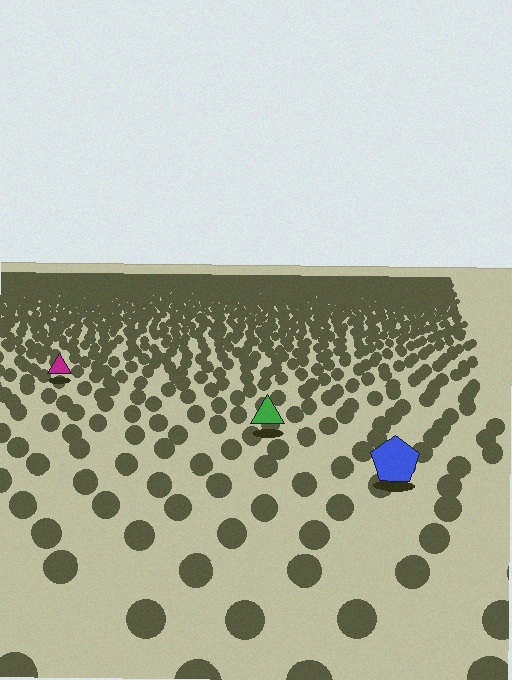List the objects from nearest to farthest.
From nearest to farthest: the blue pentagon, the green triangle, the magenta triangle.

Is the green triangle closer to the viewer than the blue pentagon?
No. The blue pentagon is closer — you can tell from the texture gradient: the ground texture is coarser near it.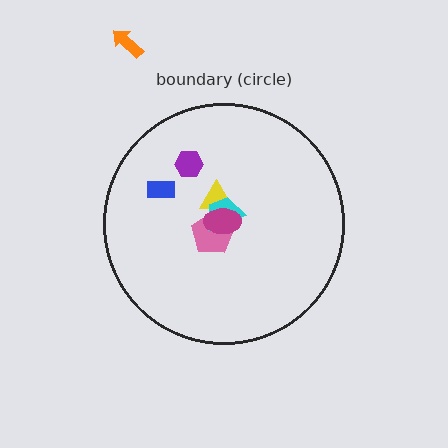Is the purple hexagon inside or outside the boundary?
Inside.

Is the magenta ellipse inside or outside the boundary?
Inside.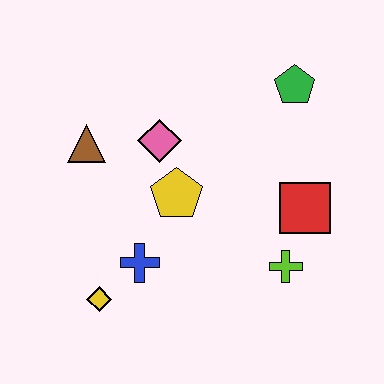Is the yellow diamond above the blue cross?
No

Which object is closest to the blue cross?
The yellow diamond is closest to the blue cross.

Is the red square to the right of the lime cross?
Yes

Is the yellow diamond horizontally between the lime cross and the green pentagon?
No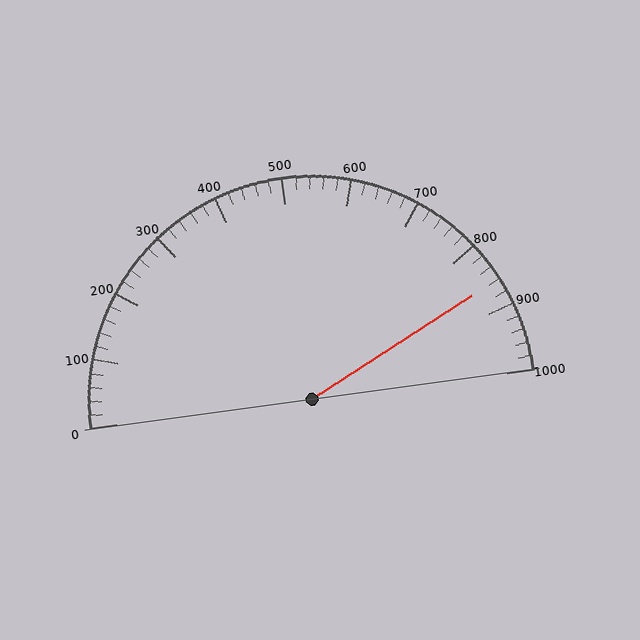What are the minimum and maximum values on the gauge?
The gauge ranges from 0 to 1000.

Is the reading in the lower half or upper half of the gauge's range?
The reading is in the upper half of the range (0 to 1000).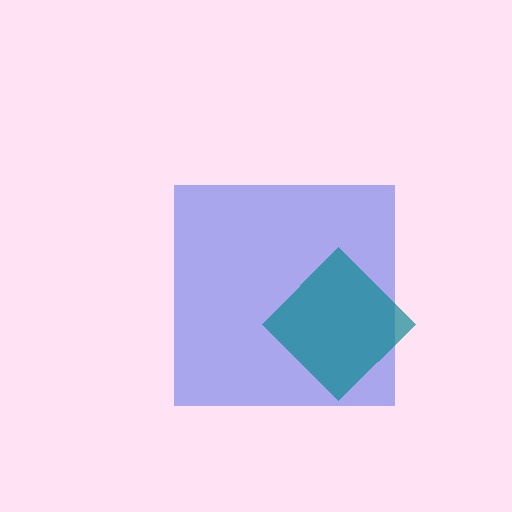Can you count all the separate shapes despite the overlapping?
Yes, there are 2 separate shapes.